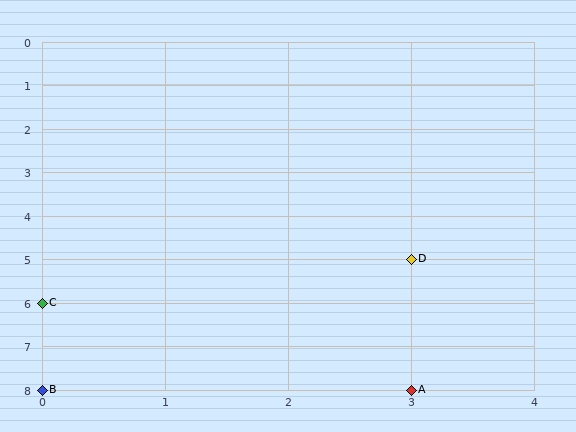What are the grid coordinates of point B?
Point B is at grid coordinates (0, 8).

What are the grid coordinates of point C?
Point C is at grid coordinates (0, 6).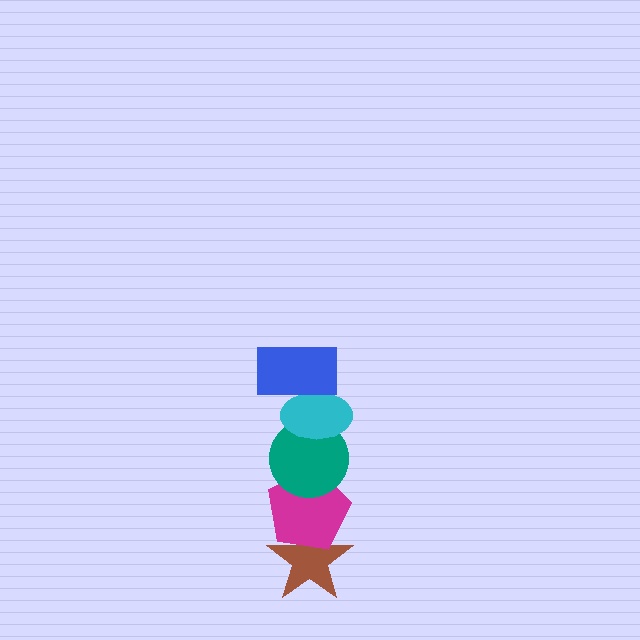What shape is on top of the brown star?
The magenta pentagon is on top of the brown star.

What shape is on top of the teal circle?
The cyan ellipse is on top of the teal circle.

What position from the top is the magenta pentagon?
The magenta pentagon is 4th from the top.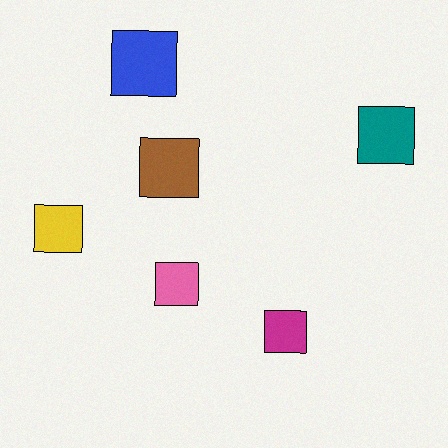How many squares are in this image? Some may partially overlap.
There are 6 squares.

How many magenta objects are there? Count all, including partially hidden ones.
There is 1 magenta object.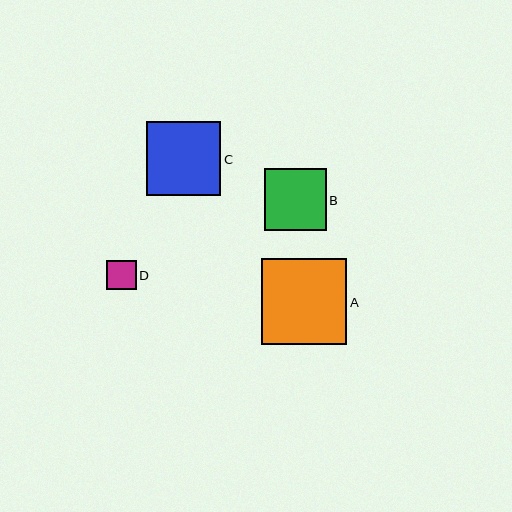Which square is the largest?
Square A is the largest with a size of approximately 85 pixels.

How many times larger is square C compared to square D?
Square C is approximately 2.5 times the size of square D.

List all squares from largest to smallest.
From largest to smallest: A, C, B, D.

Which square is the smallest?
Square D is the smallest with a size of approximately 30 pixels.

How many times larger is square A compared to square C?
Square A is approximately 1.2 times the size of square C.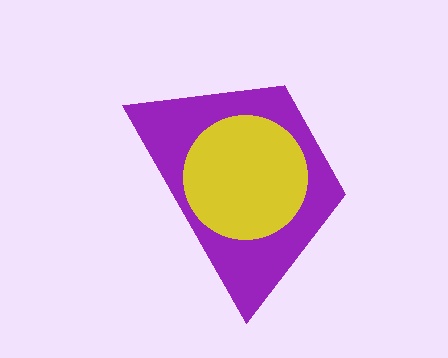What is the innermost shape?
The yellow circle.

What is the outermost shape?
The purple trapezoid.